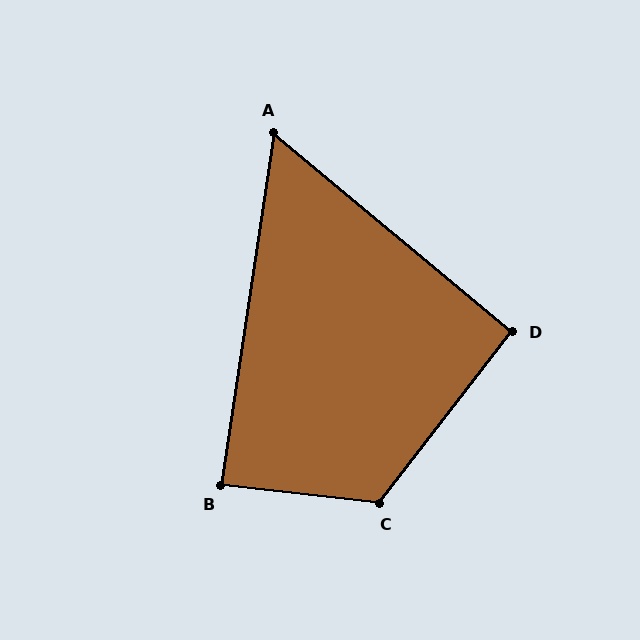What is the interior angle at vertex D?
Approximately 92 degrees (approximately right).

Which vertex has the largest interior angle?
C, at approximately 121 degrees.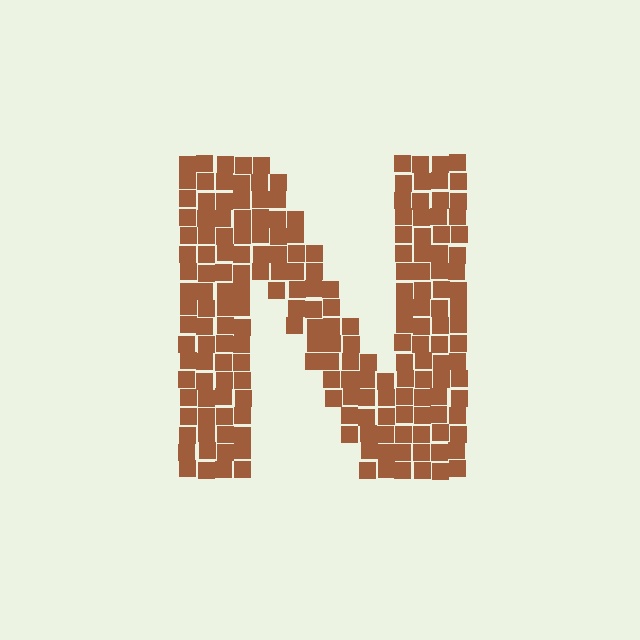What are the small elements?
The small elements are squares.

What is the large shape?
The large shape is the letter N.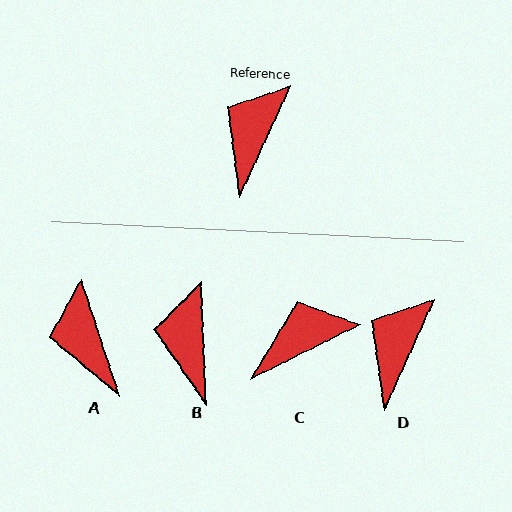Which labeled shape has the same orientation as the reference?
D.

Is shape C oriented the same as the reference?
No, it is off by about 39 degrees.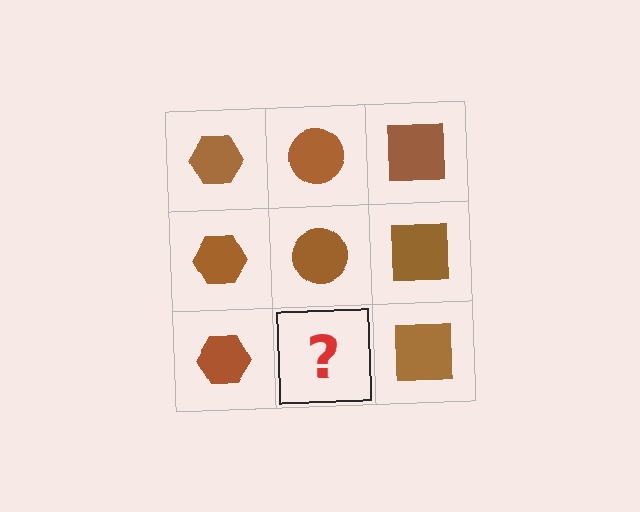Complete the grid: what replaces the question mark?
The question mark should be replaced with a brown circle.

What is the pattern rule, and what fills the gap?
The rule is that each column has a consistent shape. The gap should be filled with a brown circle.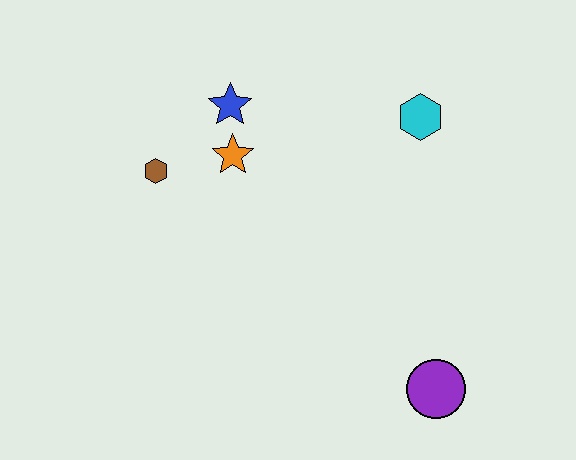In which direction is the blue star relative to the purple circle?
The blue star is above the purple circle.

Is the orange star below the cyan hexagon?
Yes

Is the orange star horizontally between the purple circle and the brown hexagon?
Yes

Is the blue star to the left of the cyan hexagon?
Yes